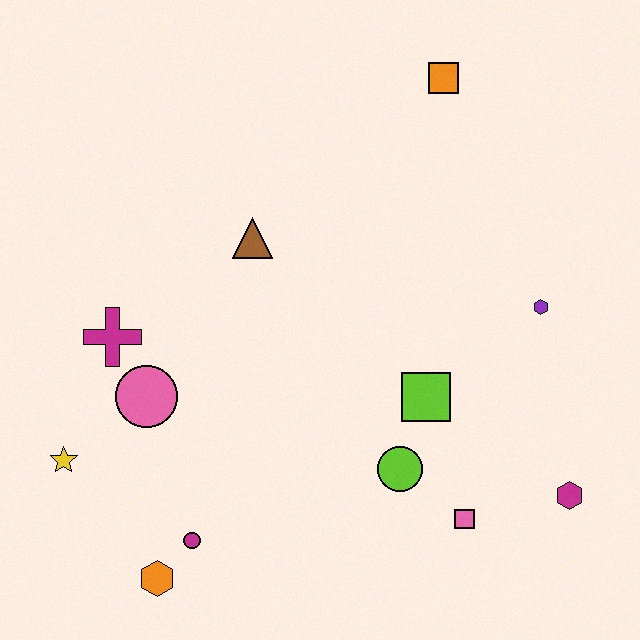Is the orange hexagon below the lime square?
Yes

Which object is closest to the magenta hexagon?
The pink square is closest to the magenta hexagon.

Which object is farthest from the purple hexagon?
The yellow star is farthest from the purple hexagon.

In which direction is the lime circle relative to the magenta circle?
The lime circle is to the right of the magenta circle.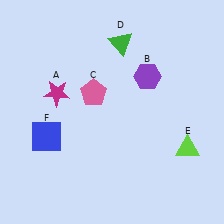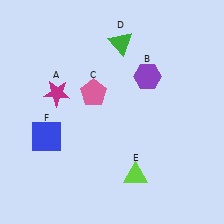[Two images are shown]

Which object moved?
The lime triangle (E) moved left.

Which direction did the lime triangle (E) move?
The lime triangle (E) moved left.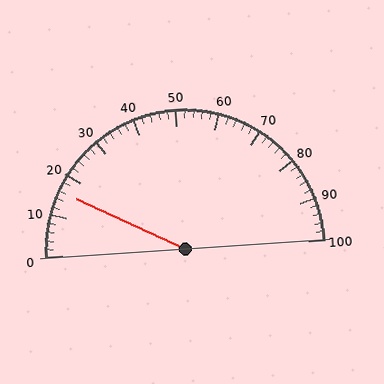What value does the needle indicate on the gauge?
The needle indicates approximately 16.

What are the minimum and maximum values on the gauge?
The gauge ranges from 0 to 100.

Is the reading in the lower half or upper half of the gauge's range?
The reading is in the lower half of the range (0 to 100).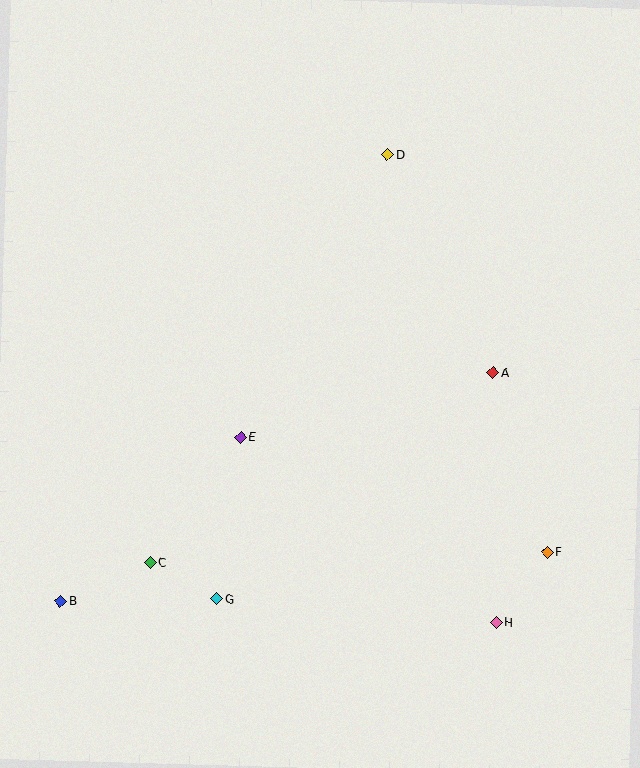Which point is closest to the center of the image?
Point E at (240, 437) is closest to the center.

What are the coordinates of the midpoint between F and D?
The midpoint between F and D is at (467, 353).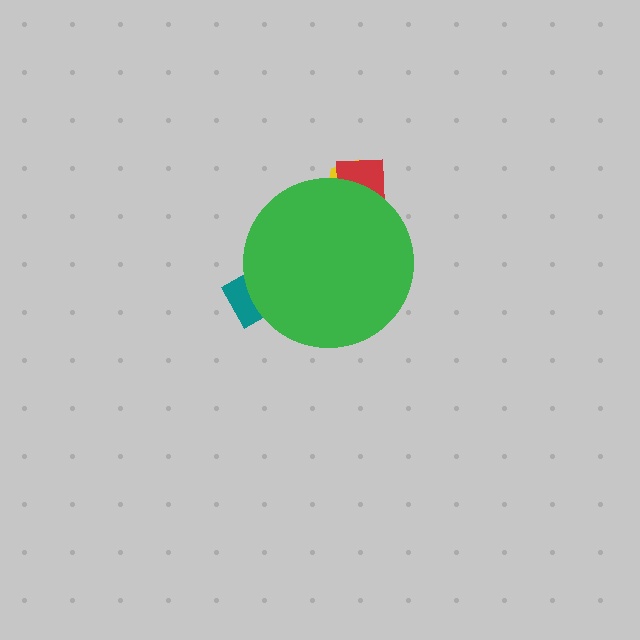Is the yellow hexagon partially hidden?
Yes, the yellow hexagon is partially hidden behind the green circle.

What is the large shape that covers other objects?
A green circle.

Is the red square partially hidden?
Yes, the red square is partially hidden behind the green circle.